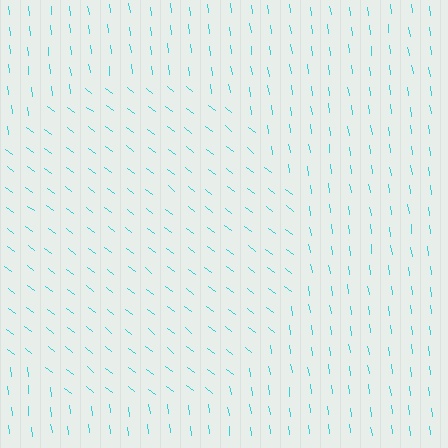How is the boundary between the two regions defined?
The boundary is defined purely by a change in line orientation (approximately 45 degrees difference). All lines are the same color and thickness.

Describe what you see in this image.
The image is filled with small cyan line segments. A circle region in the image has lines oriented differently from the surrounding lines, creating a visible texture boundary.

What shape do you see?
I see a circle.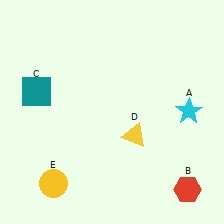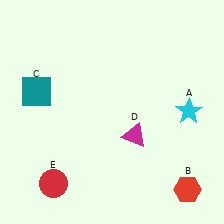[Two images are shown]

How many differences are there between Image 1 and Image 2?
There are 2 differences between the two images.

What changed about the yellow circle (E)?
In Image 1, E is yellow. In Image 2, it changed to red.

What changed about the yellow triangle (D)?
In Image 1, D is yellow. In Image 2, it changed to magenta.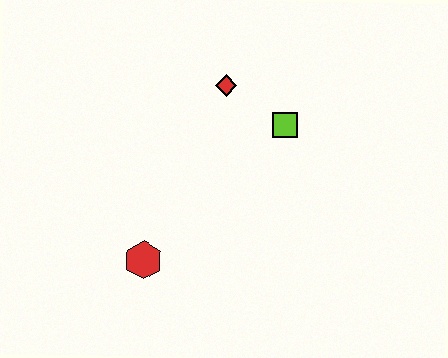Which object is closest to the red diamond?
The lime square is closest to the red diamond.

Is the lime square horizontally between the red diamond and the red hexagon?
No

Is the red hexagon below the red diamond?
Yes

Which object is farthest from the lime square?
The red hexagon is farthest from the lime square.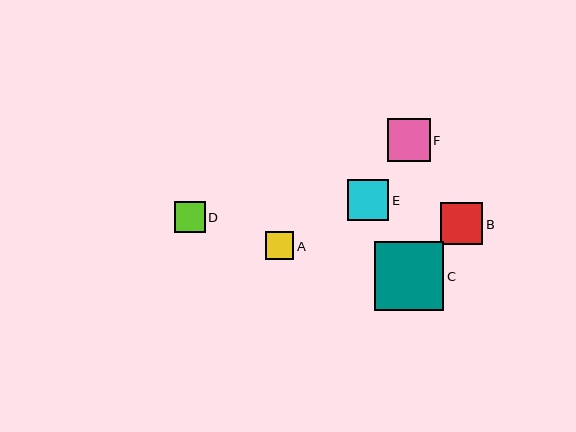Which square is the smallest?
Square A is the smallest with a size of approximately 28 pixels.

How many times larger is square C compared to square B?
Square C is approximately 1.7 times the size of square B.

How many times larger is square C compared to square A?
Square C is approximately 2.5 times the size of square A.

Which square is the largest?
Square C is the largest with a size of approximately 70 pixels.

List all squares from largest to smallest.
From largest to smallest: C, F, B, E, D, A.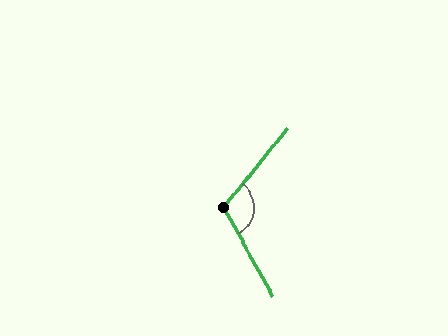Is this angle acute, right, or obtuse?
It is obtuse.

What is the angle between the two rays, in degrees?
Approximately 113 degrees.